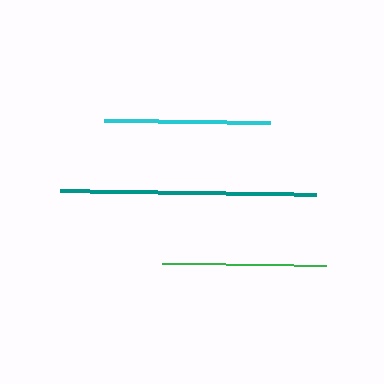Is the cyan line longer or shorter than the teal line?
The teal line is longer than the cyan line.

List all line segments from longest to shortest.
From longest to shortest: teal, cyan, green.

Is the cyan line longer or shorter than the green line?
The cyan line is longer than the green line.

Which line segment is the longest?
The teal line is the longest at approximately 256 pixels.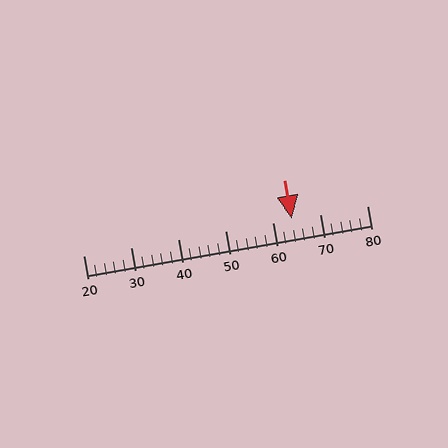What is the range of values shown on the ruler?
The ruler shows values from 20 to 80.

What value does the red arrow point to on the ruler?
The red arrow points to approximately 64.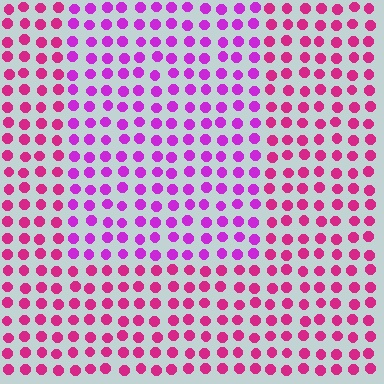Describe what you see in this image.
The image is filled with small magenta elements in a uniform arrangement. A rectangle-shaped region is visible where the elements are tinted to a slightly different hue, forming a subtle color boundary.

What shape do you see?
I see a rectangle.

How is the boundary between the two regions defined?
The boundary is defined purely by a slight shift in hue (about 32 degrees). Spacing, size, and orientation are identical on both sides.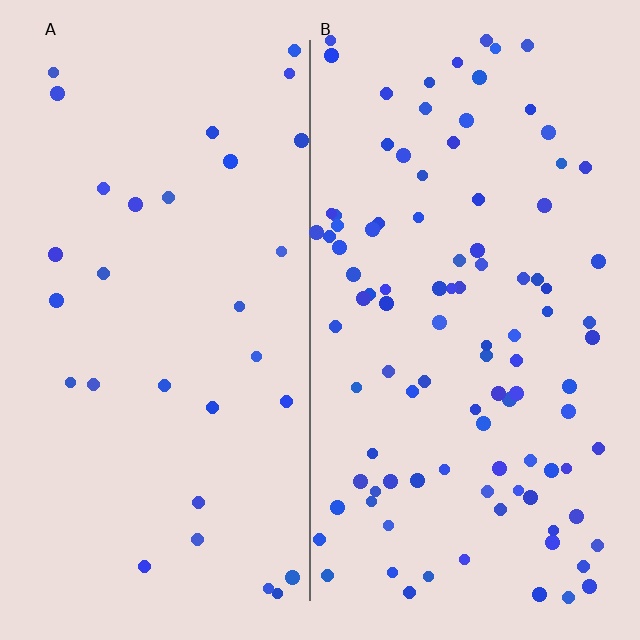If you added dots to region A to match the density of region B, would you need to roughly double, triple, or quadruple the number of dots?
Approximately triple.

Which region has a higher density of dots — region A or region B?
B (the right).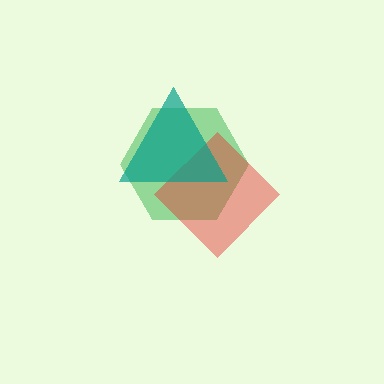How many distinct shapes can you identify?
There are 3 distinct shapes: a green hexagon, a red diamond, a teal triangle.